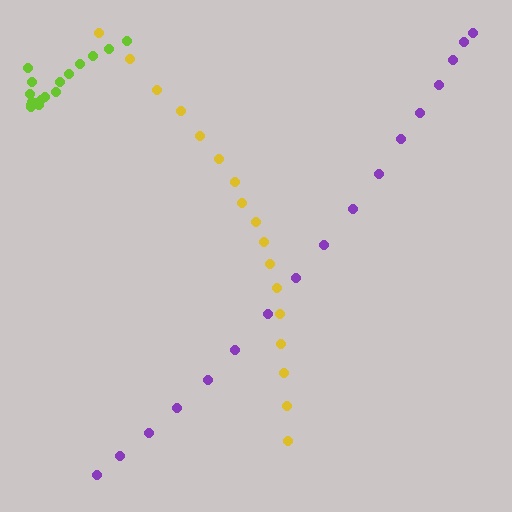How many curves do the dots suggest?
There are 3 distinct paths.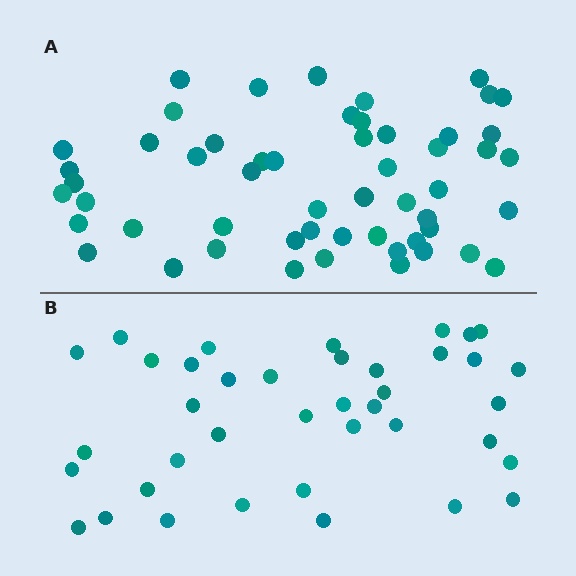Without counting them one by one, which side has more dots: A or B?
Region A (the top region) has more dots.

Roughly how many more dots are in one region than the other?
Region A has approximately 15 more dots than region B.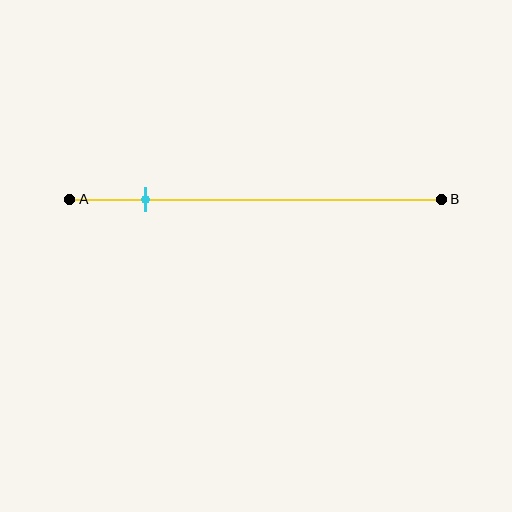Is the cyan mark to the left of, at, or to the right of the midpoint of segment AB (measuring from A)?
The cyan mark is to the left of the midpoint of segment AB.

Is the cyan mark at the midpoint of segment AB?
No, the mark is at about 20% from A, not at the 50% midpoint.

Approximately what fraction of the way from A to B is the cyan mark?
The cyan mark is approximately 20% of the way from A to B.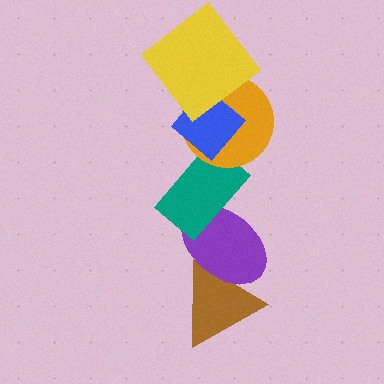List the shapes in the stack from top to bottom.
From top to bottom: the yellow diamond, the blue diamond, the orange circle, the teal rectangle, the purple ellipse, the brown triangle.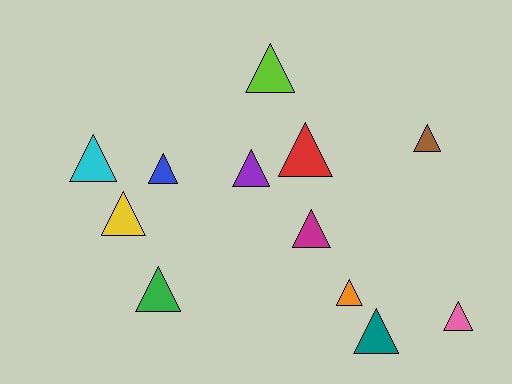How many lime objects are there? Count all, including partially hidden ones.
There is 1 lime object.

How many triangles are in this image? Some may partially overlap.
There are 12 triangles.